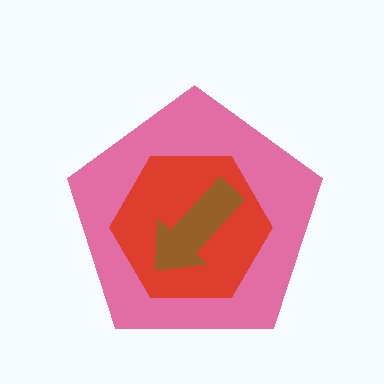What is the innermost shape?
The brown arrow.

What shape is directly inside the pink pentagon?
The red hexagon.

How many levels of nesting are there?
3.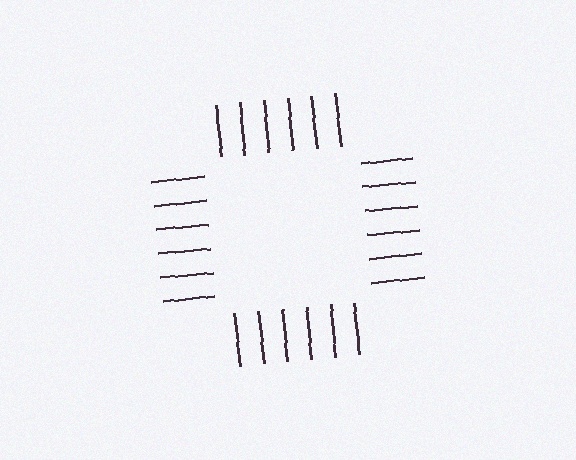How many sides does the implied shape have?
4 sides — the line-ends trace a square.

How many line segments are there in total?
24 — 6 along each of the 4 edges.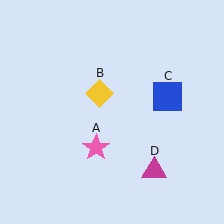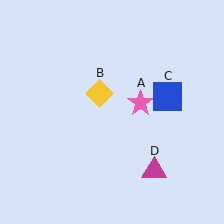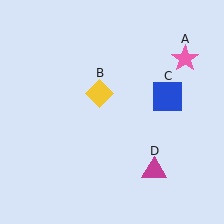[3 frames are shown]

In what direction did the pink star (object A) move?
The pink star (object A) moved up and to the right.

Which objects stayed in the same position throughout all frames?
Yellow diamond (object B) and blue square (object C) and magenta triangle (object D) remained stationary.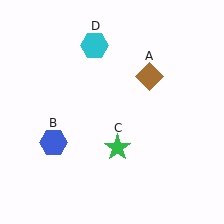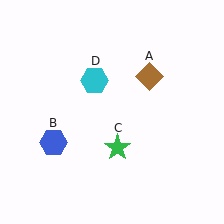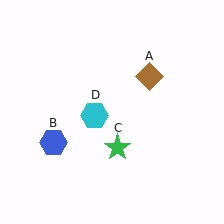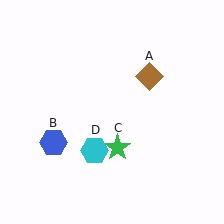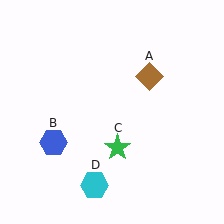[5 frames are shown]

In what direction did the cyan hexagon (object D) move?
The cyan hexagon (object D) moved down.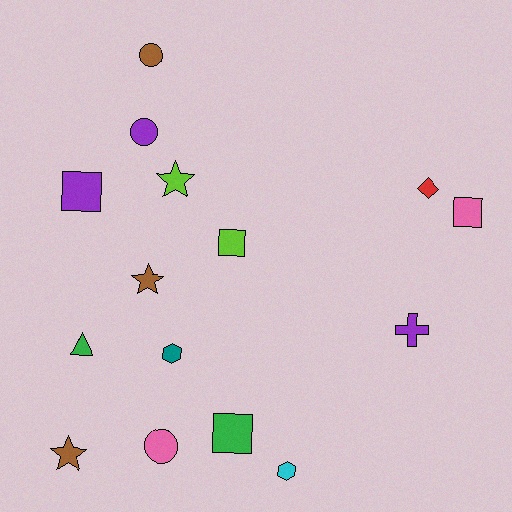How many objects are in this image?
There are 15 objects.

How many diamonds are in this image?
There is 1 diamond.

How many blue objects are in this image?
There are no blue objects.